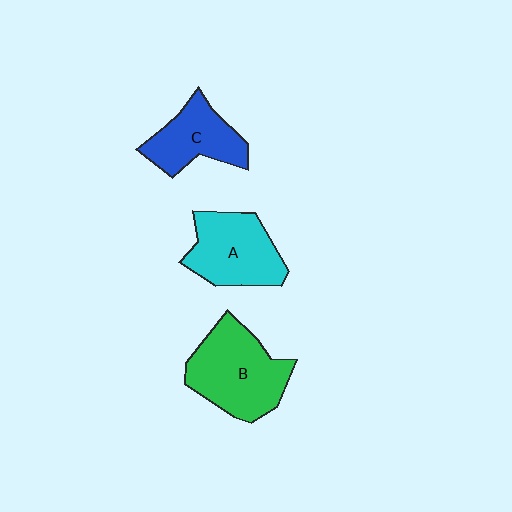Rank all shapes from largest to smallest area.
From largest to smallest: B (green), A (cyan), C (blue).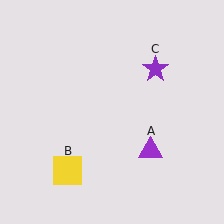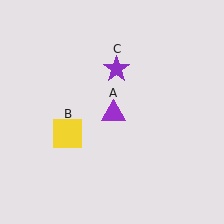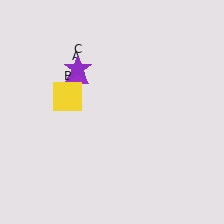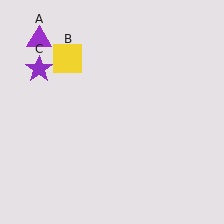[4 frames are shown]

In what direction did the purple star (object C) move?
The purple star (object C) moved left.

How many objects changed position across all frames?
3 objects changed position: purple triangle (object A), yellow square (object B), purple star (object C).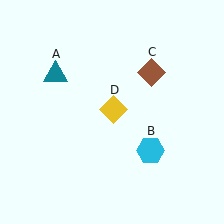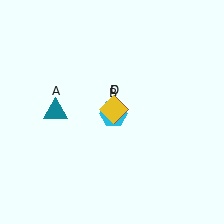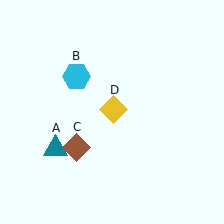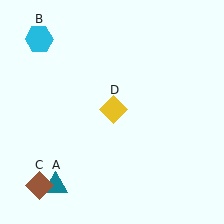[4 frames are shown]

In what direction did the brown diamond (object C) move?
The brown diamond (object C) moved down and to the left.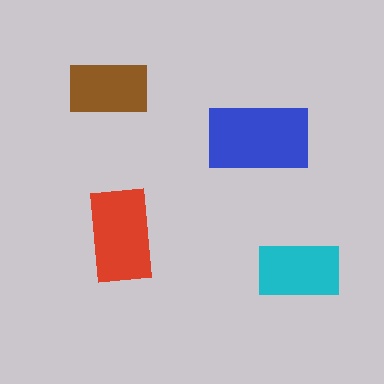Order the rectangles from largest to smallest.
the blue one, the red one, the cyan one, the brown one.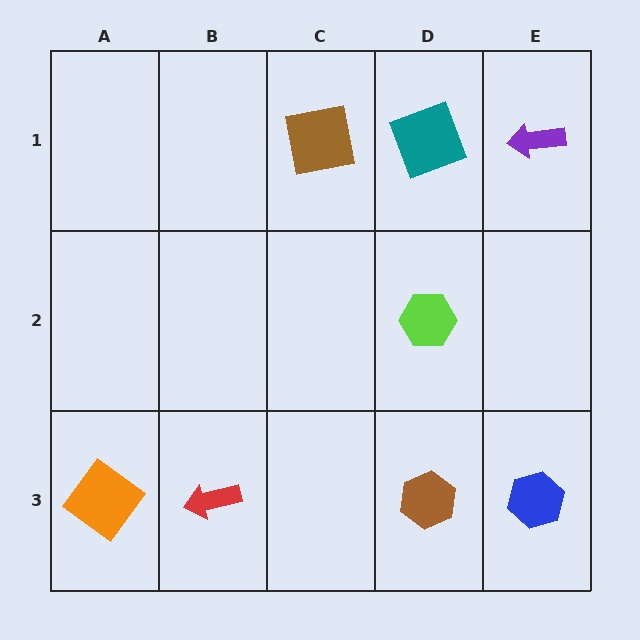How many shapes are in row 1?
3 shapes.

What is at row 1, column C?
A brown square.